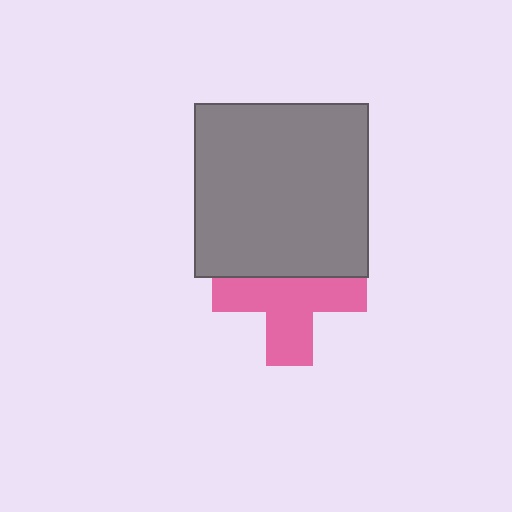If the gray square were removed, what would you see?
You would see the complete pink cross.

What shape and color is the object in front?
The object in front is a gray square.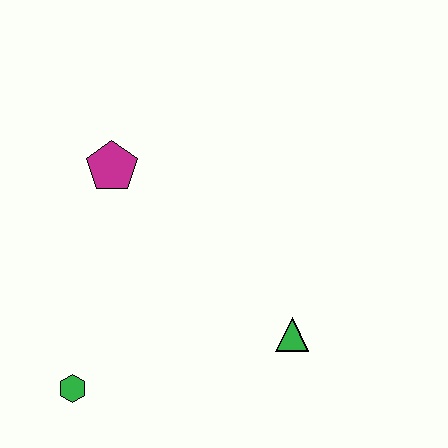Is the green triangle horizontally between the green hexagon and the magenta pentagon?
No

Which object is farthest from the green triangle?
The magenta pentagon is farthest from the green triangle.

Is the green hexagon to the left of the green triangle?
Yes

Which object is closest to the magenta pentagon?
The green hexagon is closest to the magenta pentagon.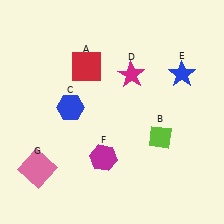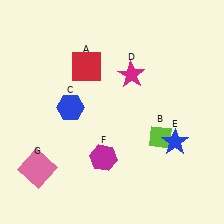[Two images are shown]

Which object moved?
The blue star (E) moved down.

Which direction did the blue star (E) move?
The blue star (E) moved down.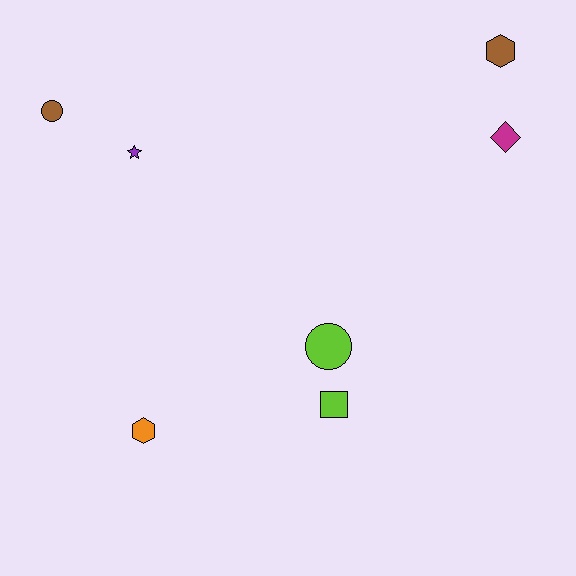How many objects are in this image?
There are 7 objects.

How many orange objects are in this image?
There is 1 orange object.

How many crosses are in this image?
There are no crosses.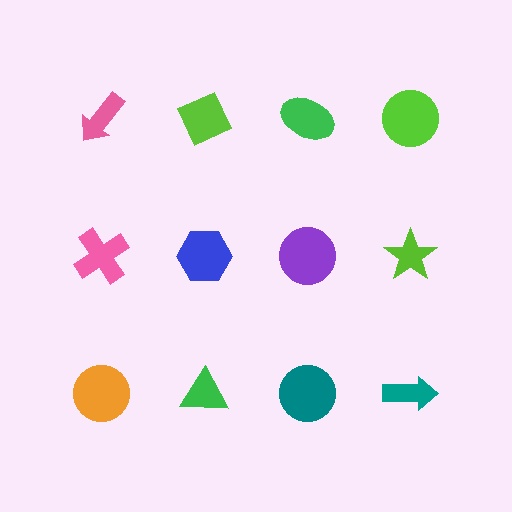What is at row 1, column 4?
A lime circle.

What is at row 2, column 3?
A purple circle.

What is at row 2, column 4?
A lime star.